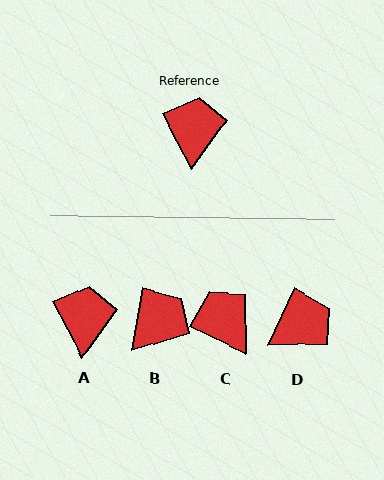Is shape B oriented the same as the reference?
No, it is off by about 38 degrees.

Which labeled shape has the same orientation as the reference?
A.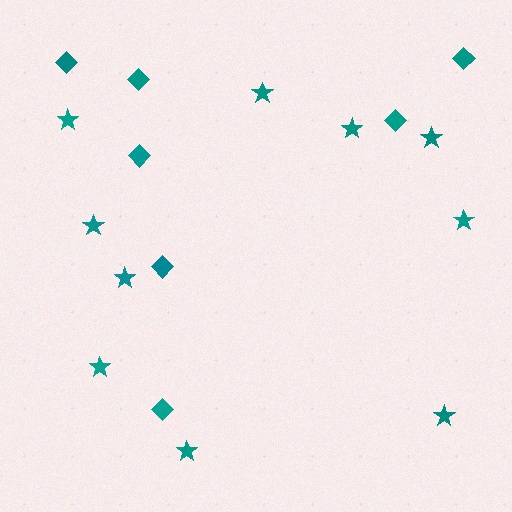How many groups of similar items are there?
There are 2 groups: one group of diamonds (7) and one group of stars (10).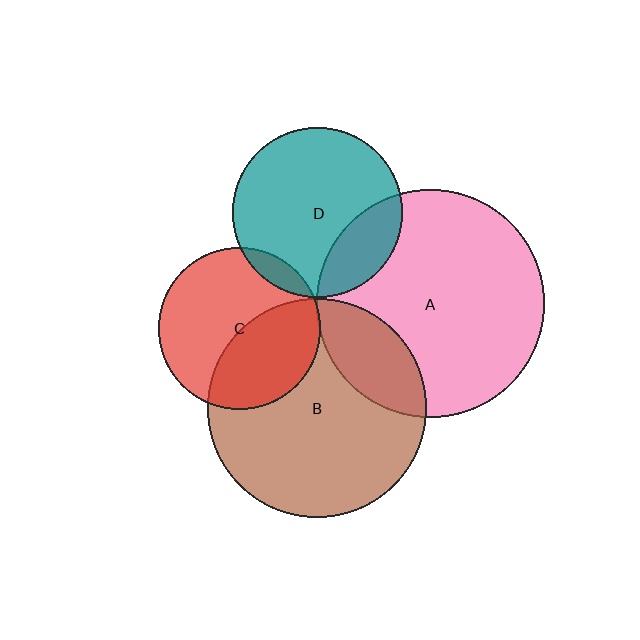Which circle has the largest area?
Circle A (pink).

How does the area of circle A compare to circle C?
Approximately 2.0 times.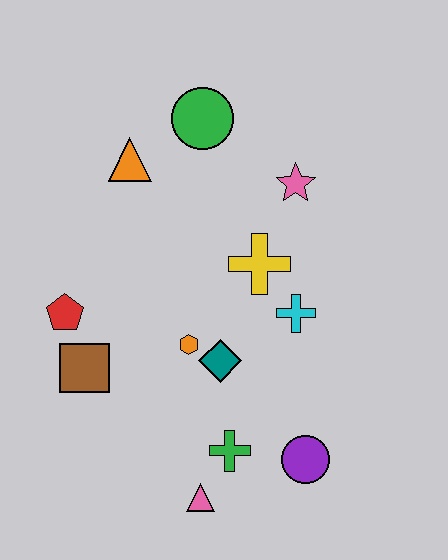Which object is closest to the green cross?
The pink triangle is closest to the green cross.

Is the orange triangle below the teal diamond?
No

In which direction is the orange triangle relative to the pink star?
The orange triangle is to the left of the pink star.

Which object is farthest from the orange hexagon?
The green circle is farthest from the orange hexagon.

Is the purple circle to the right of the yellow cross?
Yes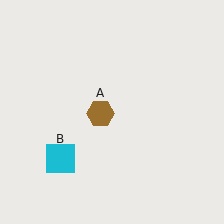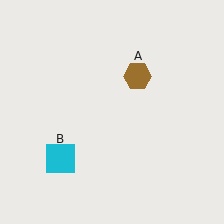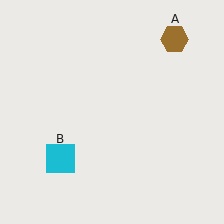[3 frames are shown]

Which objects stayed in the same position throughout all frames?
Cyan square (object B) remained stationary.